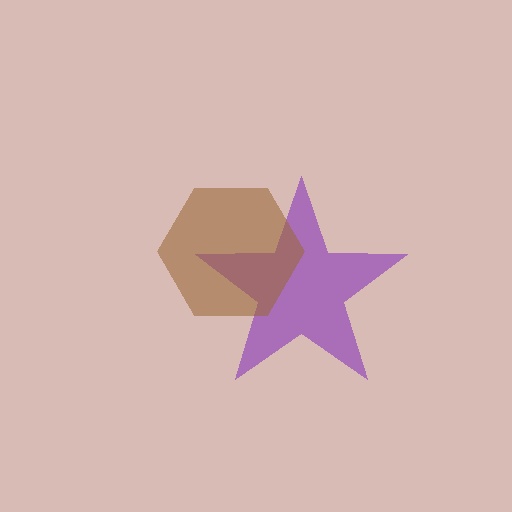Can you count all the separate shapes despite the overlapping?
Yes, there are 2 separate shapes.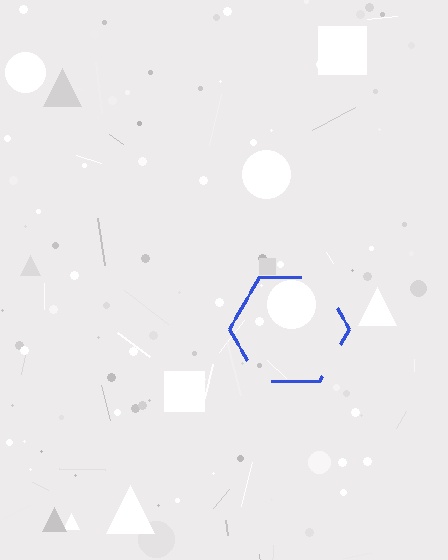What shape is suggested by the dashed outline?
The dashed outline suggests a hexagon.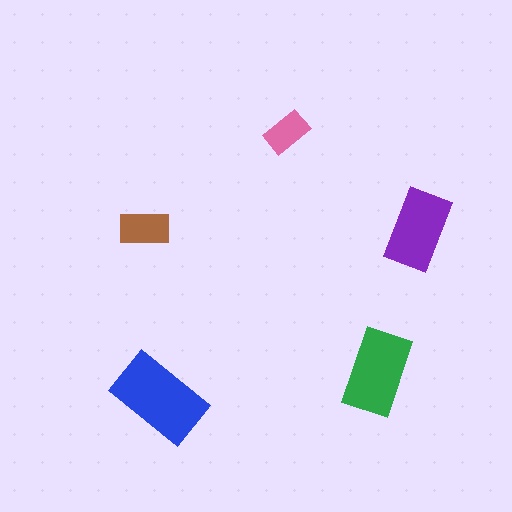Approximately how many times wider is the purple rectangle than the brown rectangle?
About 1.5 times wider.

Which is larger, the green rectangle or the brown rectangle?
The green one.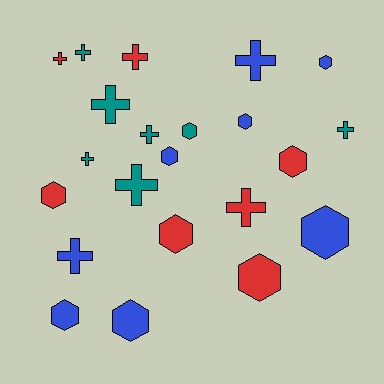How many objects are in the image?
There are 22 objects.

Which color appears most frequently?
Blue, with 8 objects.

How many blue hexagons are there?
There are 6 blue hexagons.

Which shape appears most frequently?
Hexagon, with 11 objects.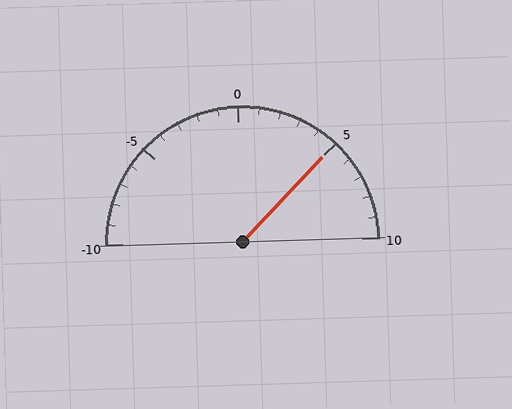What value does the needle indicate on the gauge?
The needle indicates approximately 5.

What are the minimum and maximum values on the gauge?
The gauge ranges from -10 to 10.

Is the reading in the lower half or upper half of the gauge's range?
The reading is in the upper half of the range (-10 to 10).